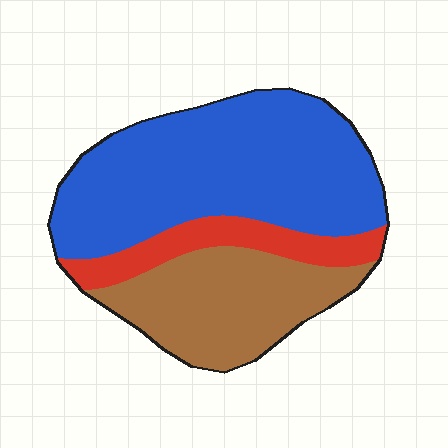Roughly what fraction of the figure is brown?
Brown covers around 30% of the figure.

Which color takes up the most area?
Blue, at roughly 55%.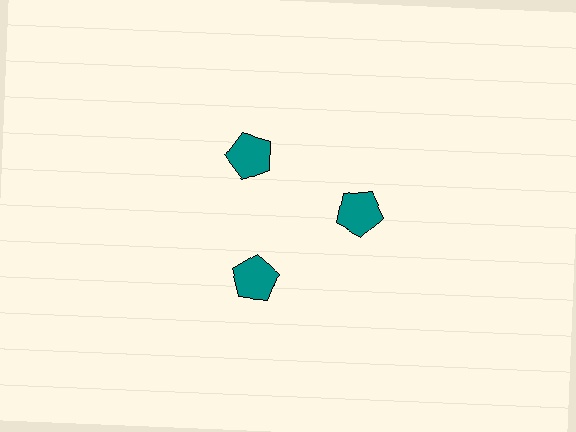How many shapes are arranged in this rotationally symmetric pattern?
There are 3 shapes, arranged in 3 groups of 1.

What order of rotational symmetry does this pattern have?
This pattern has 3-fold rotational symmetry.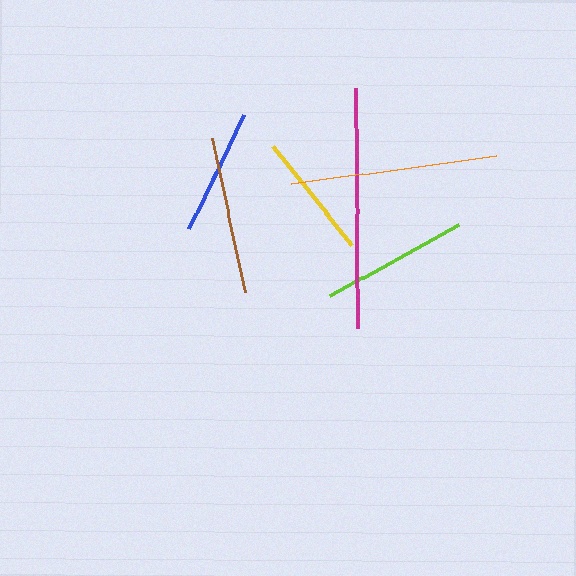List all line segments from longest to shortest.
From longest to shortest: magenta, orange, brown, lime, yellow, blue.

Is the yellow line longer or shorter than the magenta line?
The magenta line is longer than the yellow line.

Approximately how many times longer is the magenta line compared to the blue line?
The magenta line is approximately 1.9 times the length of the blue line.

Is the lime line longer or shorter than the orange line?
The orange line is longer than the lime line.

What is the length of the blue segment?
The blue segment is approximately 127 pixels long.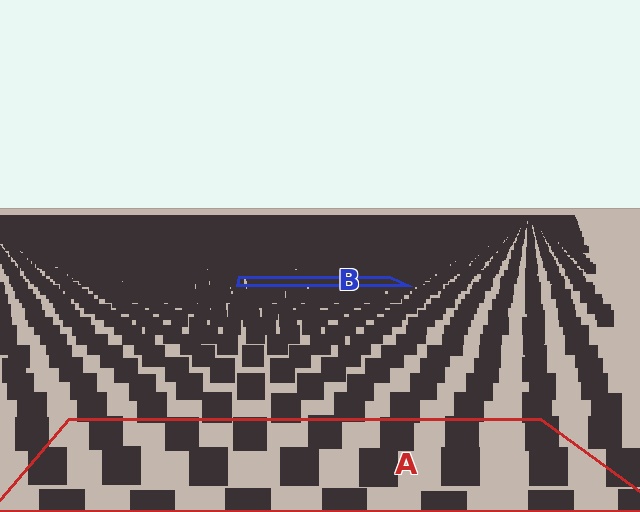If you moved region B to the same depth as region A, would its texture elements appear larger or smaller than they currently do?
They would appear larger. At a closer depth, the same texture elements are projected at a bigger on-screen size.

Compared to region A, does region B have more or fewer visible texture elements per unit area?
Region B has more texture elements per unit area — they are packed more densely because it is farther away.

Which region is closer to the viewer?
Region A is closer. The texture elements there are larger and more spread out.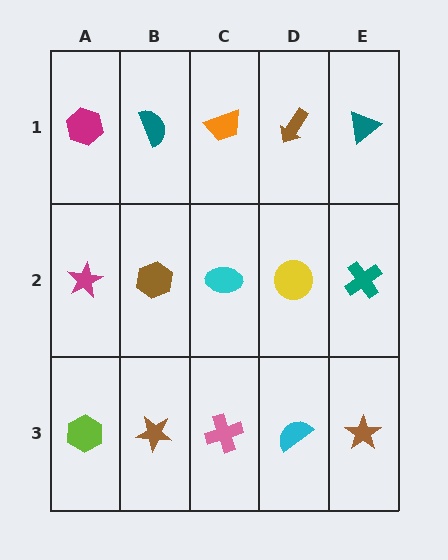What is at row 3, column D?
A cyan semicircle.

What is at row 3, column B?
A brown star.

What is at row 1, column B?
A teal semicircle.